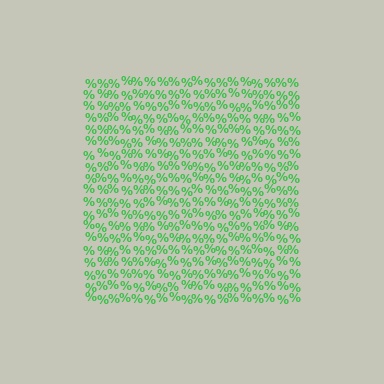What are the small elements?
The small elements are percent signs.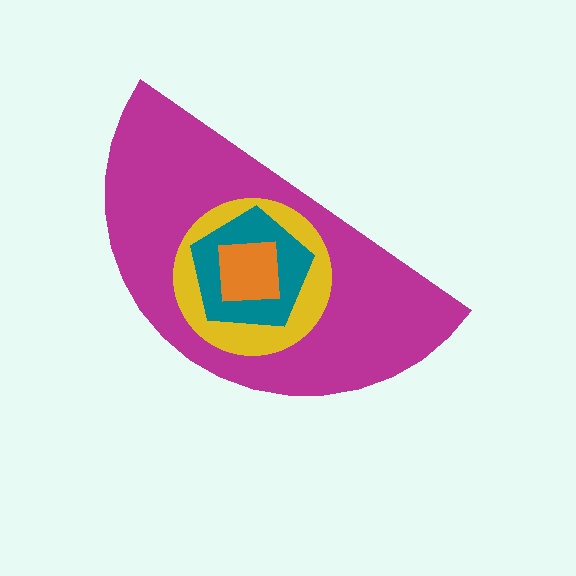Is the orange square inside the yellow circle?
Yes.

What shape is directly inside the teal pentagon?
The orange square.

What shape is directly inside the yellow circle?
The teal pentagon.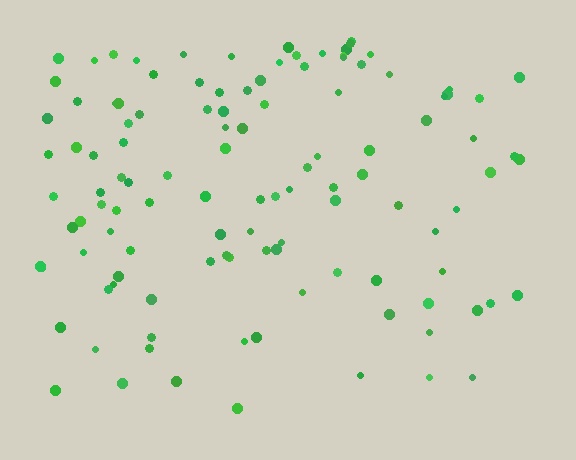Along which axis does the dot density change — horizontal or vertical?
Vertical.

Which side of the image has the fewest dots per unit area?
The bottom.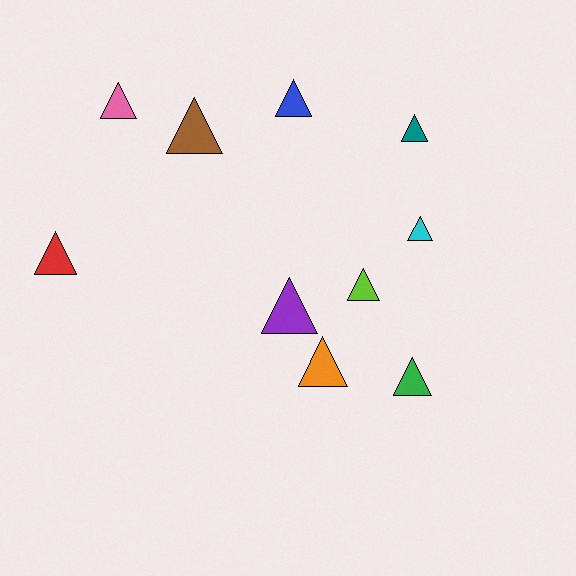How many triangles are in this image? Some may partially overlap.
There are 10 triangles.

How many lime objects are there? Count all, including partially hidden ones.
There is 1 lime object.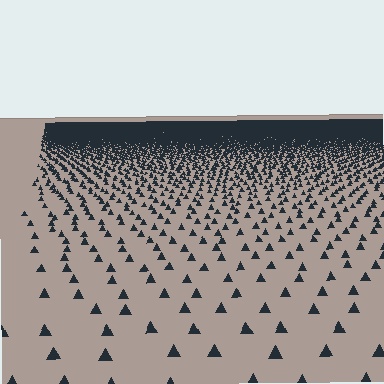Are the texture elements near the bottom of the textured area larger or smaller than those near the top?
Larger. Near the bottom, elements are closer to the viewer and appear at a bigger on-screen size.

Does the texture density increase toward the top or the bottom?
Density increases toward the top.